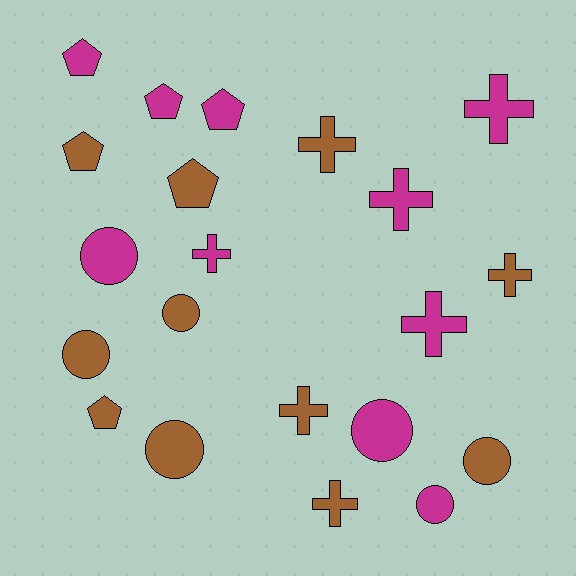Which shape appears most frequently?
Cross, with 8 objects.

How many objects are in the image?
There are 21 objects.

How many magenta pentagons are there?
There are 3 magenta pentagons.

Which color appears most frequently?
Brown, with 11 objects.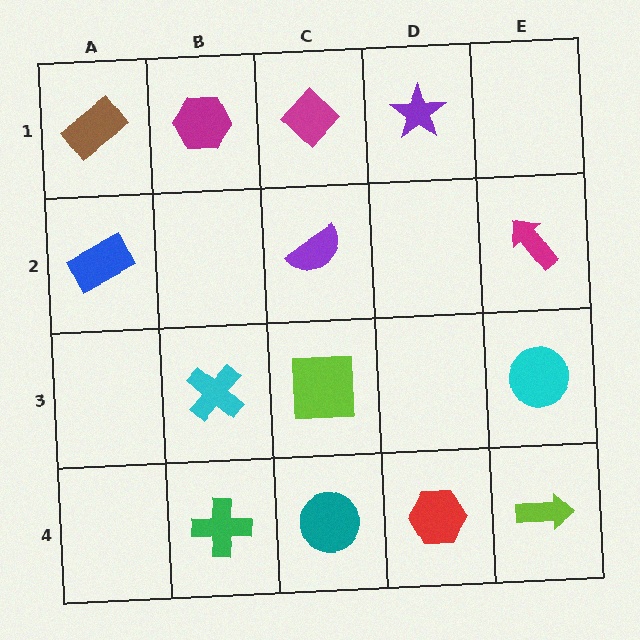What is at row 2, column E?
A magenta arrow.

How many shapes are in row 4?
4 shapes.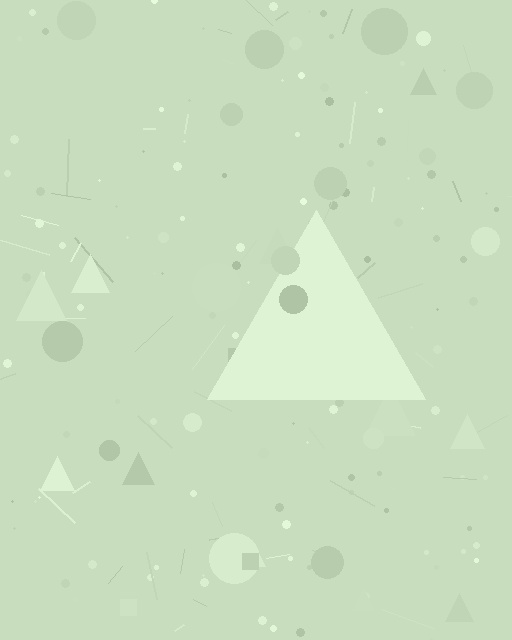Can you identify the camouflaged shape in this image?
The camouflaged shape is a triangle.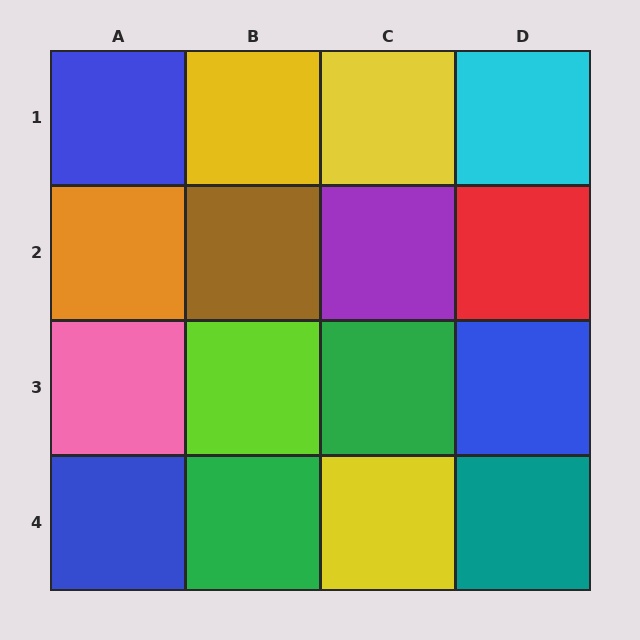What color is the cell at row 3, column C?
Green.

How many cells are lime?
1 cell is lime.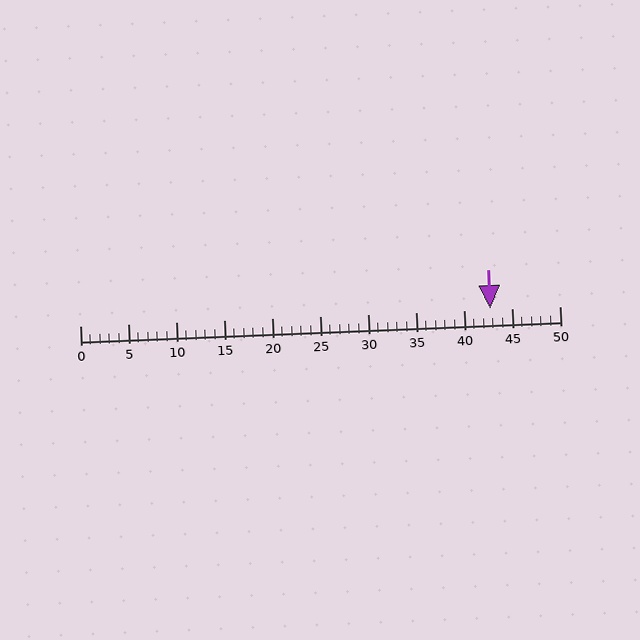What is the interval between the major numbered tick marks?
The major tick marks are spaced 5 units apart.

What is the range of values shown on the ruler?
The ruler shows values from 0 to 50.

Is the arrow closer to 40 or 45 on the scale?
The arrow is closer to 45.